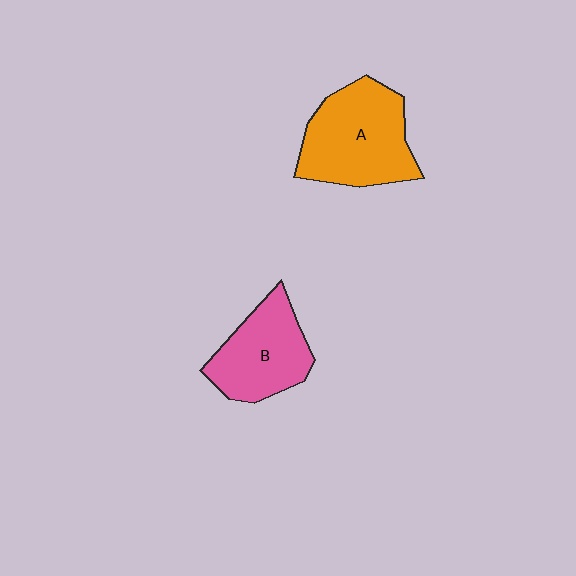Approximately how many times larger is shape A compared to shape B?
Approximately 1.3 times.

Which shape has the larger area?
Shape A (orange).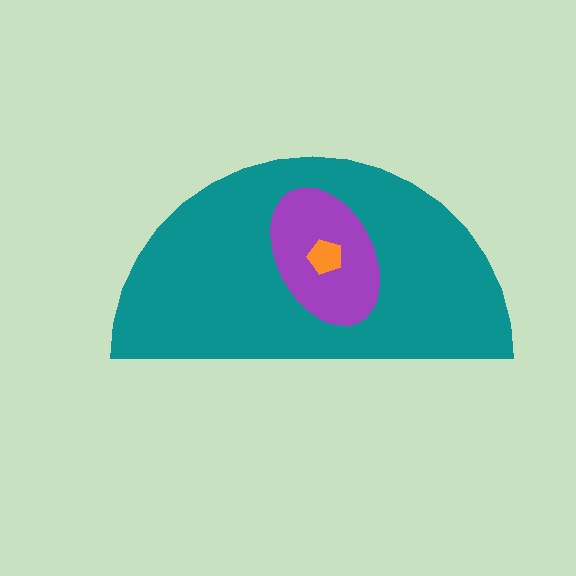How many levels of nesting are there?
3.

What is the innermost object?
The orange pentagon.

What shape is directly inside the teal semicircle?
The purple ellipse.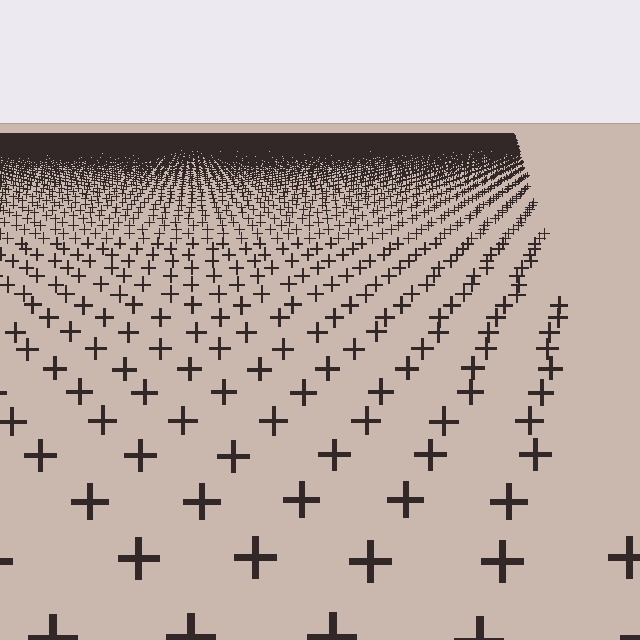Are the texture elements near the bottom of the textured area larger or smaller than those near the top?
Larger. Near the bottom, elements are closer to the viewer and appear at a bigger on-screen size.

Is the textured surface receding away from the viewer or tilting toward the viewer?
The surface is receding away from the viewer. Texture elements get smaller and denser toward the top.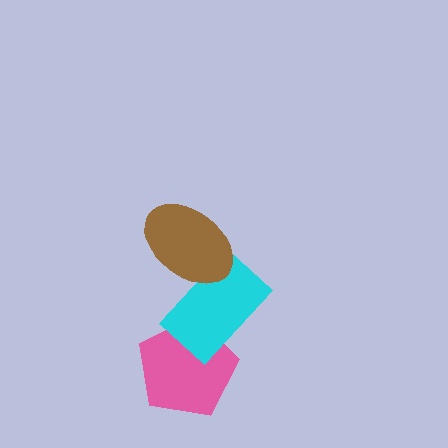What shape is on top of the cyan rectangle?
The brown ellipse is on top of the cyan rectangle.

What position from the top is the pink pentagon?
The pink pentagon is 3rd from the top.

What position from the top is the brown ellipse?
The brown ellipse is 1st from the top.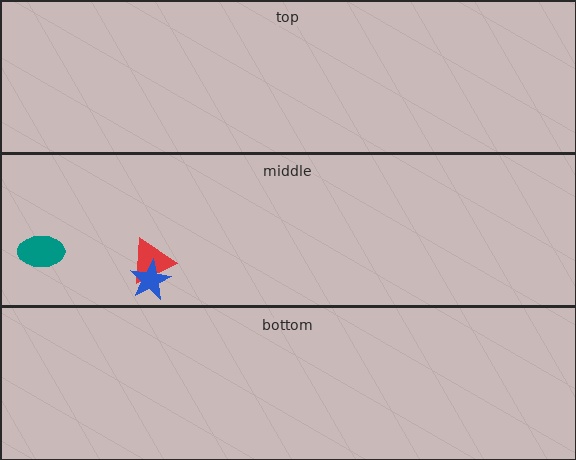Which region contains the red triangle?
The middle region.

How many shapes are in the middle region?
3.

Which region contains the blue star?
The middle region.